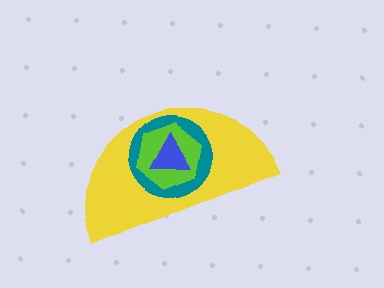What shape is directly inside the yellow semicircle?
The teal circle.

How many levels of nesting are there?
4.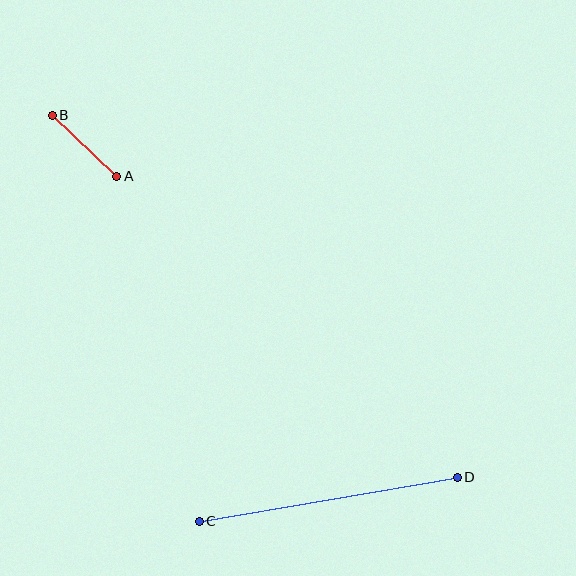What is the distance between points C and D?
The distance is approximately 262 pixels.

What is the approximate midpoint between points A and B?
The midpoint is at approximately (84, 146) pixels.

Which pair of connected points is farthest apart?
Points C and D are farthest apart.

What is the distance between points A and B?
The distance is approximately 89 pixels.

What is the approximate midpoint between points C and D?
The midpoint is at approximately (328, 499) pixels.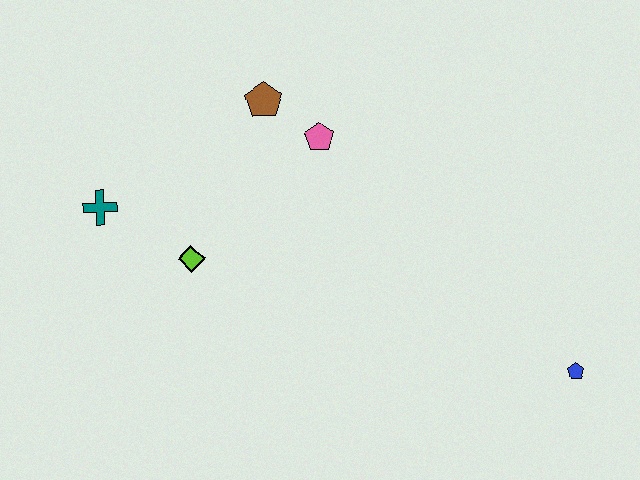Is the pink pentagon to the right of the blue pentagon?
No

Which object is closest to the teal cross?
The lime diamond is closest to the teal cross.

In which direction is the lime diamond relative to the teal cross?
The lime diamond is to the right of the teal cross.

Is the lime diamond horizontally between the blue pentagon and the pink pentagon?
No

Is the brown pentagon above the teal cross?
Yes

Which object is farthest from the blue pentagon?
The teal cross is farthest from the blue pentagon.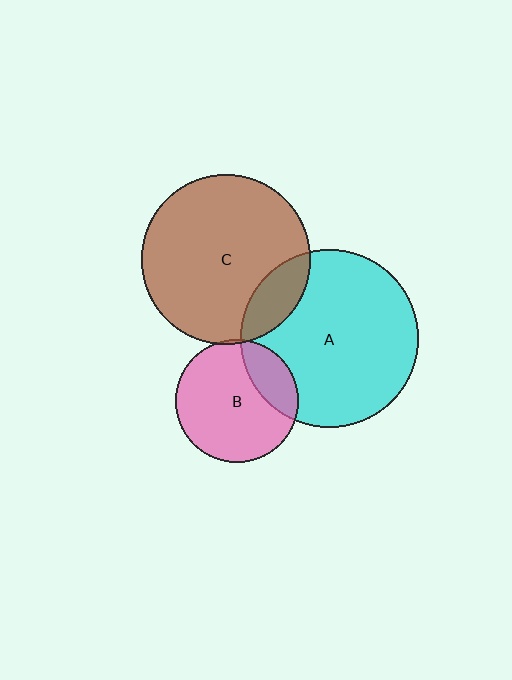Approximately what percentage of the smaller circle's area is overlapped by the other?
Approximately 15%.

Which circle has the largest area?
Circle A (cyan).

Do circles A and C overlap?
Yes.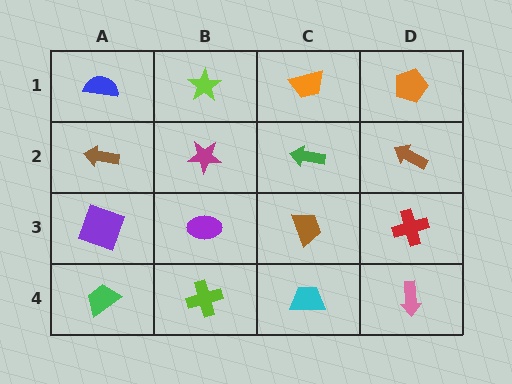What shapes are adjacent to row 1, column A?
A brown arrow (row 2, column A), a lime star (row 1, column B).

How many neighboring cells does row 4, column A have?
2.